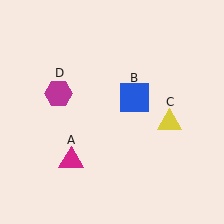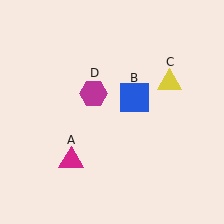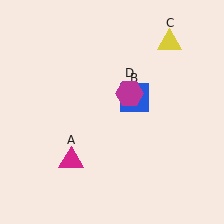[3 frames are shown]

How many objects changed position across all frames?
2 objects changed position: yellow triangle (object C), magenta hexagon (object D).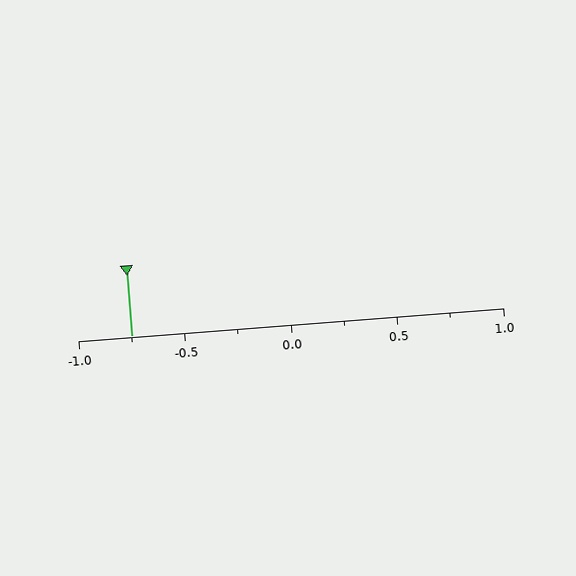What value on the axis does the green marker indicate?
The marker indicates approximately -0.75.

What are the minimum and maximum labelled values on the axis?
The axis runs from -1.0 to 1.0.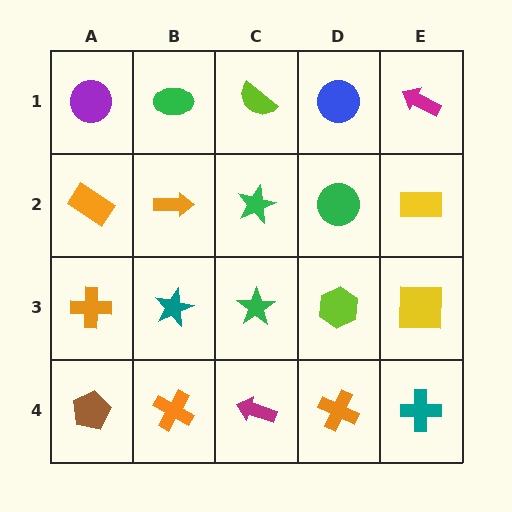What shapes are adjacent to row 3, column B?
An orange arrow (row 2, column B), an orange cross (row 4, column B), an orange cross (row 3, column A), a green star (row 3, column C).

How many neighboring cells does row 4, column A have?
2.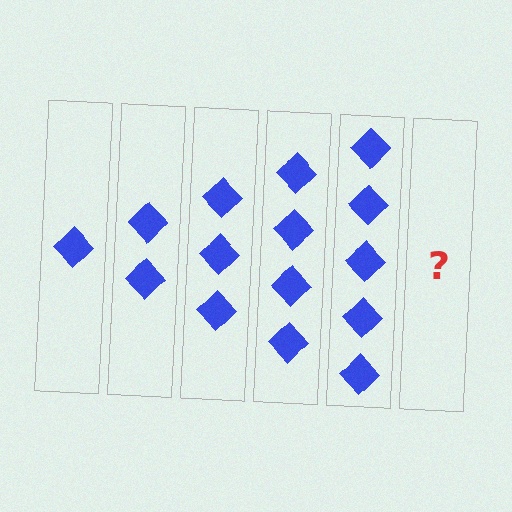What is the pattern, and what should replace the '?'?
The pattern is that each step adds one more diamond. The '?' should be 6 diamonds.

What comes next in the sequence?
The next element should be 6 diamonds.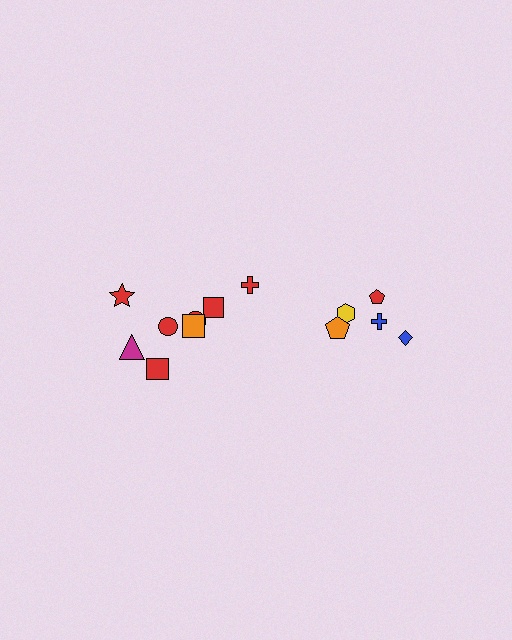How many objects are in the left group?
There are 8 objects.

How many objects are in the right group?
There are 5 objects.